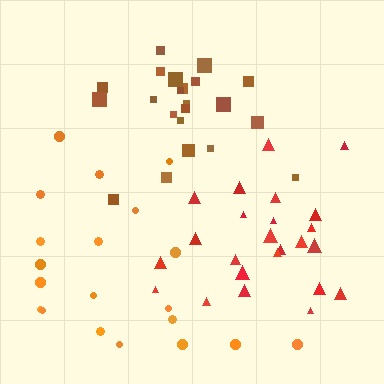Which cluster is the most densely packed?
Brown.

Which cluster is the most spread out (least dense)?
Orange.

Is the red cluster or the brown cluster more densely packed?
Brown.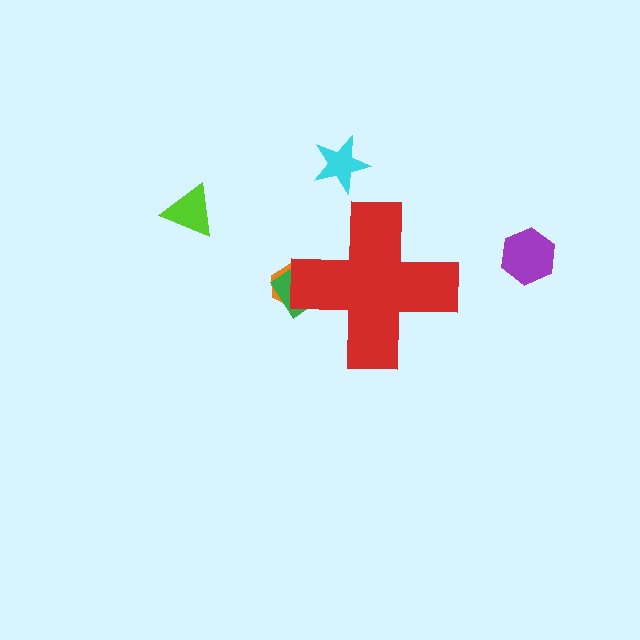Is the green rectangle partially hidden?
Yes, the green rectangle is partially hidden behind the red cross.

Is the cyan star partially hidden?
No, the cyan star is fully visible.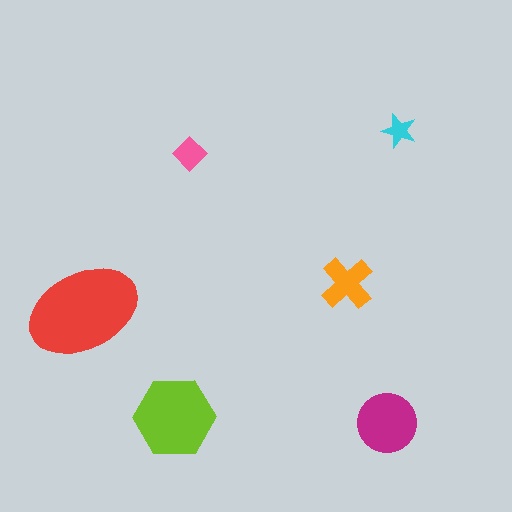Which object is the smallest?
The cyan star.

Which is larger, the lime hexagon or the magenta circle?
The lime hexagon.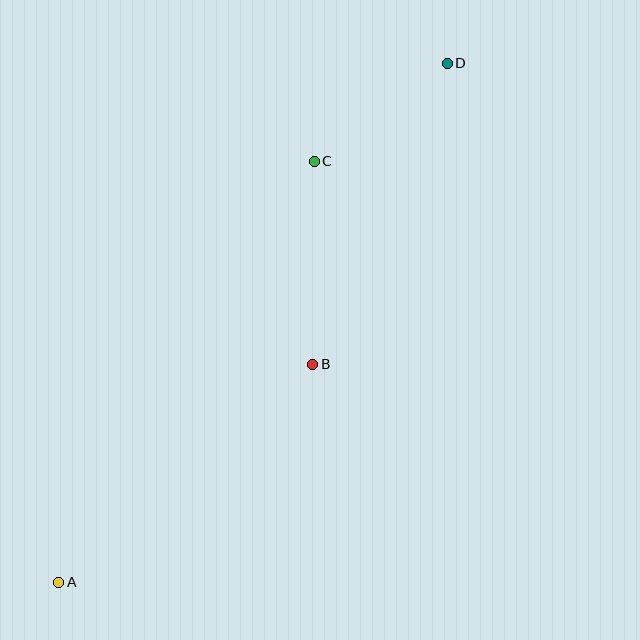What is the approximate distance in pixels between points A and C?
The distance between A and C is approximately 492 pixels.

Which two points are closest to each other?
Points C and D are closest to each other.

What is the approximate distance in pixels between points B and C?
The distance between B and C is approximately 203 pixels.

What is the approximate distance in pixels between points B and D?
The distance between B and D is approximately 330 pixels.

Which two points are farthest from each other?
Points A and D are farthest from each other.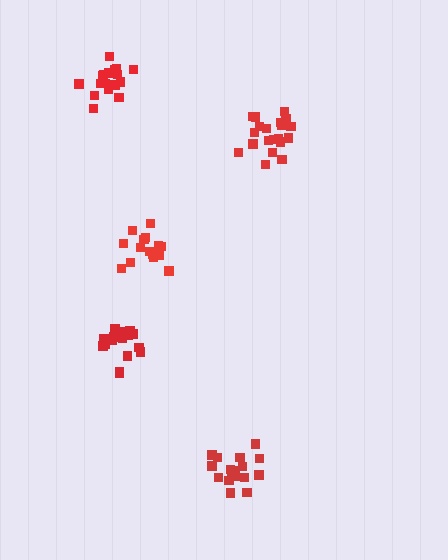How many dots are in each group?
Group 1: 15 dots, Group 2: 17 dots, Group 3: 17 dots, Group 4: 18 dots, Group 5: 20 dots (87 total).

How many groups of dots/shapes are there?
There are 5 groups.